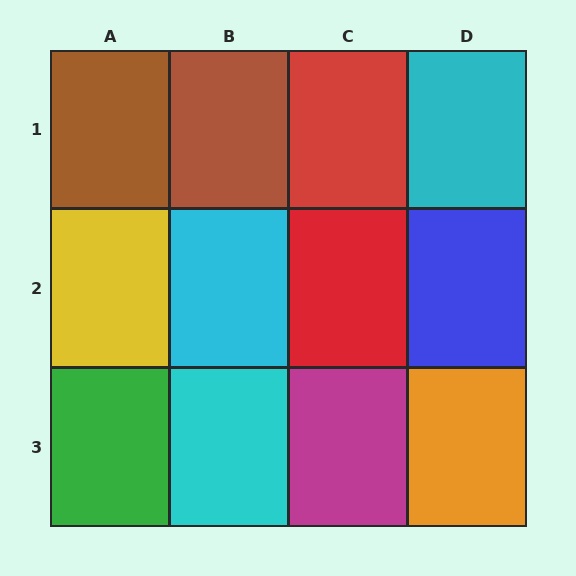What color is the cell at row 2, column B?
Cyan.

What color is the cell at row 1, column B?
Brown.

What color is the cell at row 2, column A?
Yellow.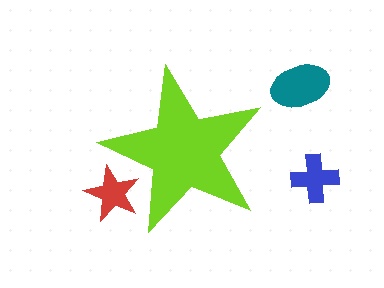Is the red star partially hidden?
Yes, the red star is partially hidden behind the lime star.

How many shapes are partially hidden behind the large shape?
1 shape is partially hidden.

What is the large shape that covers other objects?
A lime star.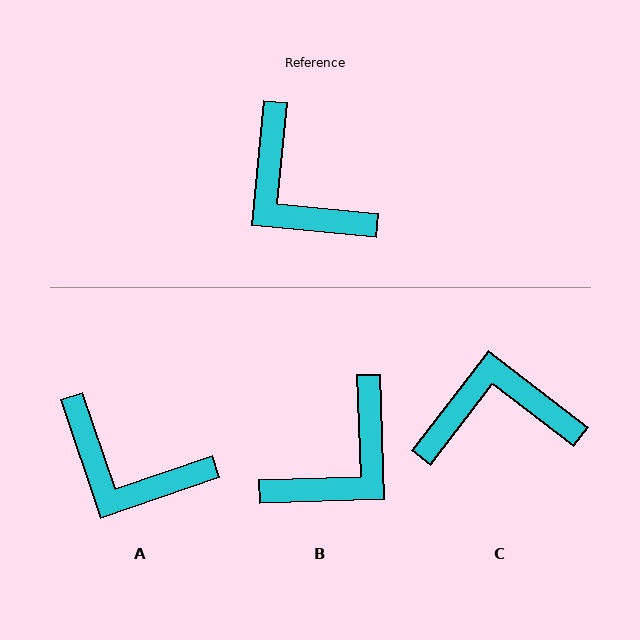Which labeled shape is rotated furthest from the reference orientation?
C, about 122 degrees away.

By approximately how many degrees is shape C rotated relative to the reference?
Approximately 122 degrees clockwise.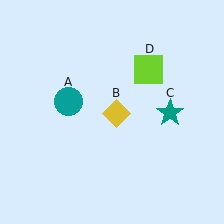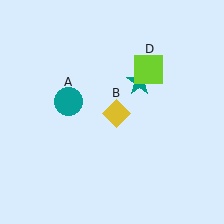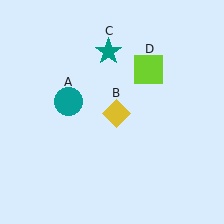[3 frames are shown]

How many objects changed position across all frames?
1 object changed position: teal star (object C).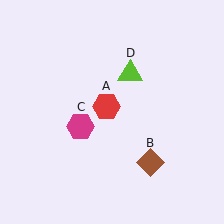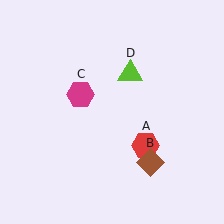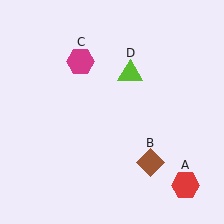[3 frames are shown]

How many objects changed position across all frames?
2 objects changed position: red hexagon (object A), magenta hexagon (object C).